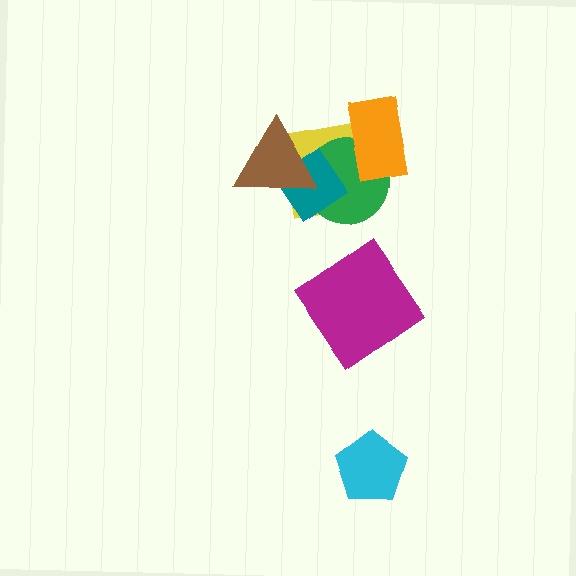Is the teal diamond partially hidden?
Yes, it is partially covered by another shape.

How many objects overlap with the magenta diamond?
0 objects overlap with the magenta diamond.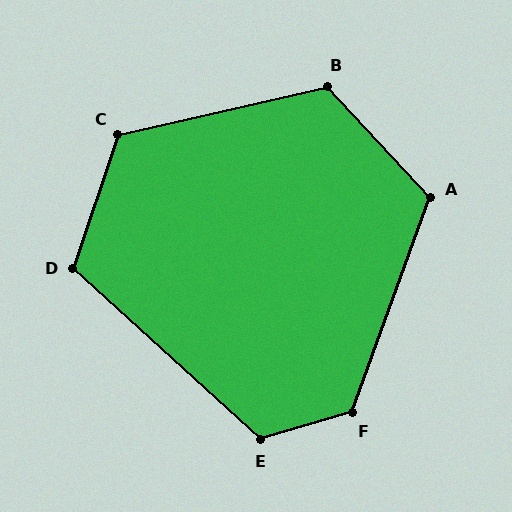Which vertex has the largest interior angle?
F, at approximately 126 degrees.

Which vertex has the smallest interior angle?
D, at approximately 114 degrees.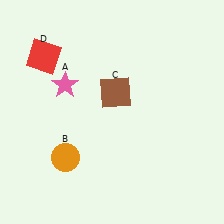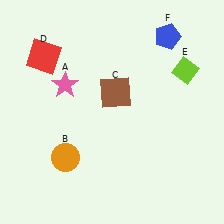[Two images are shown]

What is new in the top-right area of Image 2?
A blue pentagon (F) was added in the top-right area of Image 2.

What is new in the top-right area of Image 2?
A lime diamond (E) was added in the top-right area of Image 2.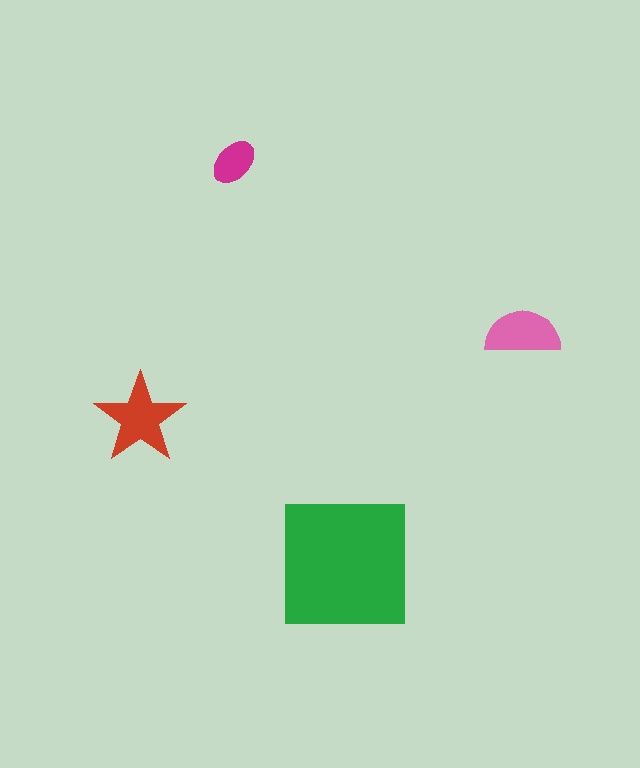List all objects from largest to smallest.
The green square, the red star, the pink semicircle, the magenta ellipse.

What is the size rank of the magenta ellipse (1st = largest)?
4th.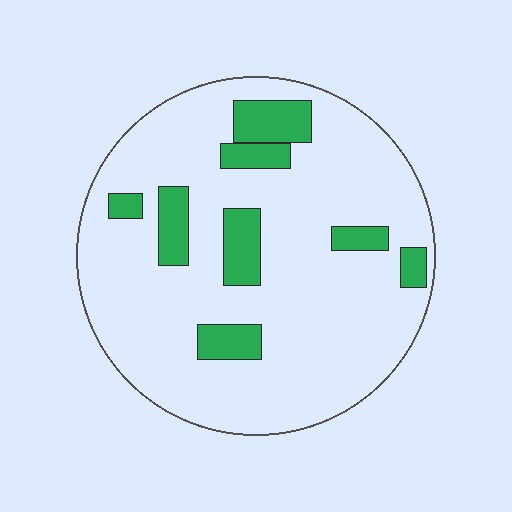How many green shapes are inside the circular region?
8.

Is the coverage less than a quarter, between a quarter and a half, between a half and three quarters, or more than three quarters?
Less than a quarter.